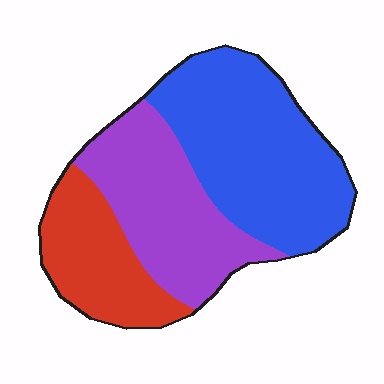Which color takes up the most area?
Blue, at roughly 45%.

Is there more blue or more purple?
Blue.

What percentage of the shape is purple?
Purple covers roughly 35% of the shape.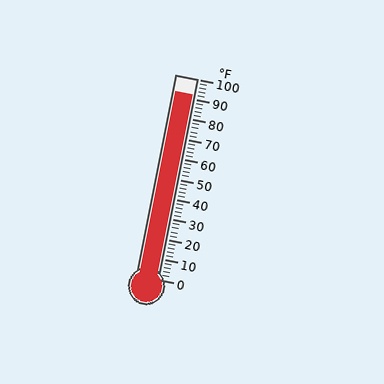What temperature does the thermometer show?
The thermometer shows approximately 92°F.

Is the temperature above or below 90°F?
The temperature is above 90°F.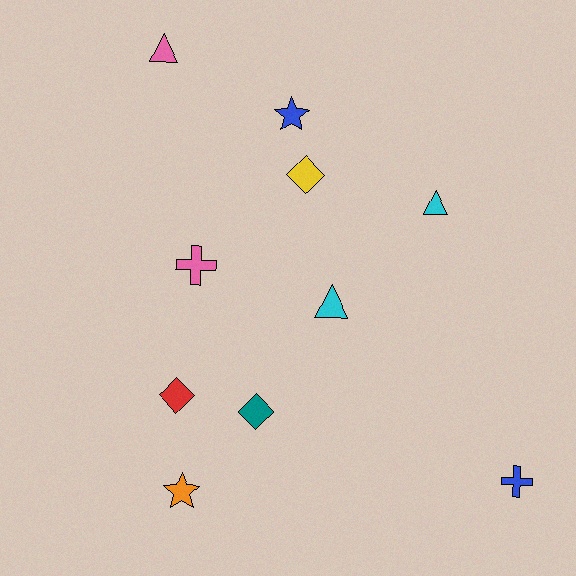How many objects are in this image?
There are 10 objects.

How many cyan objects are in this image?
There are 2 cyan objects.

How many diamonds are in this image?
There are 3 diamonds.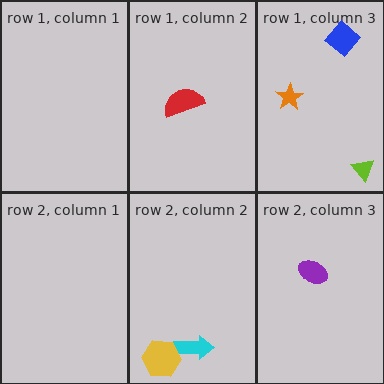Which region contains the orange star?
The row 1, column 3 region.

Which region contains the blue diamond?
The row 1, column 3 region.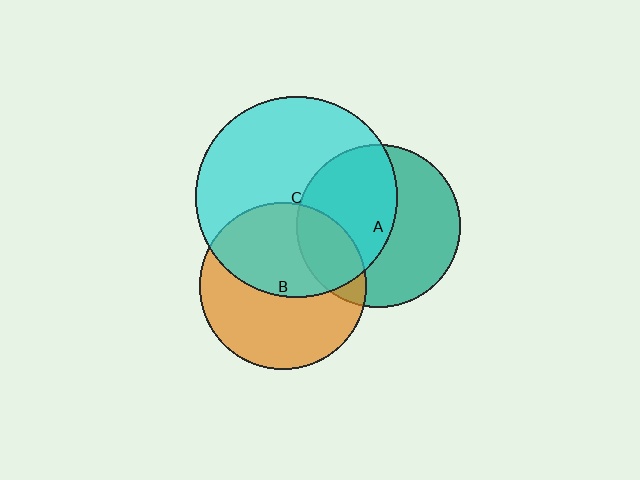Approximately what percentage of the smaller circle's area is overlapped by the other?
Approximately 50%.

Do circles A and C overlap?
Yes.